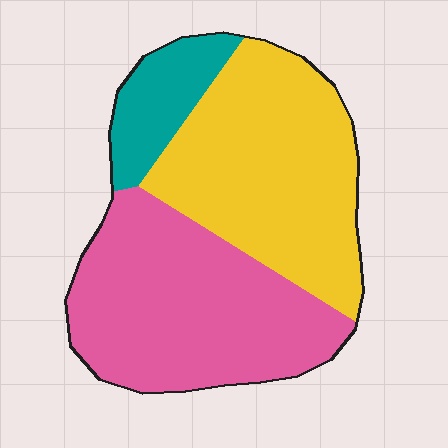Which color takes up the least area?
Teal, at roughly 10%.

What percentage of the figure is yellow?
Yellow covers roughly 45% of the figure.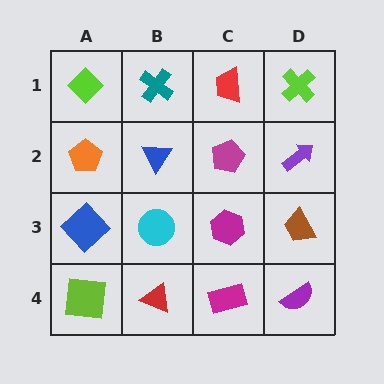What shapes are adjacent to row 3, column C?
A magenta pentagon (row 2, column C), a magenta rectangle (row 4, column C), a cyan circle (row 3, column B), a brown trapezoid (row 3, column D).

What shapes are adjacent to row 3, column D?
A purple arrow (row 2, column D), a purple semicircle (row 4, column D), a magenta hexagon (row 3, column C).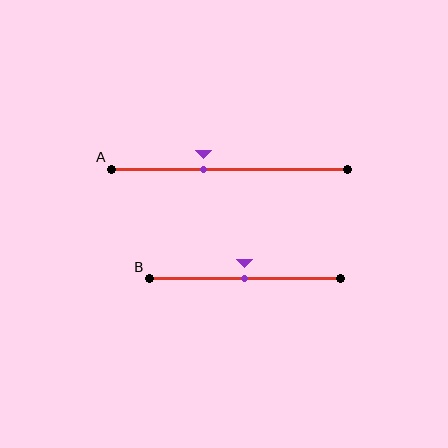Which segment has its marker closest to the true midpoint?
Segment B has its marker closest to the true midpoint.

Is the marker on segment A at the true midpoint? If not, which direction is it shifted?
No, the marker on segment A is shifted to the left by about 11% of the segment length.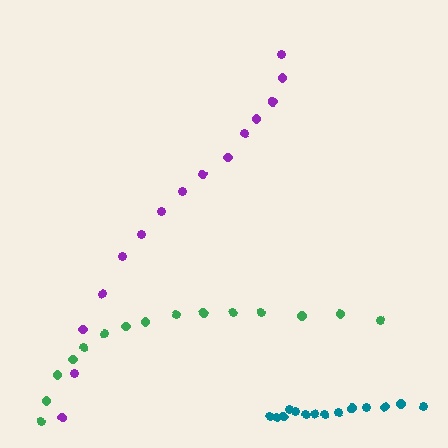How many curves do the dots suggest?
There are 3 distinct paths.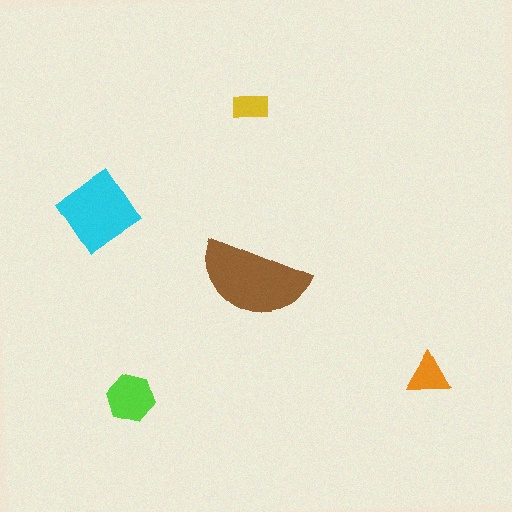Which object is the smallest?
The yellow rectangle.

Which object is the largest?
The brown semicircle.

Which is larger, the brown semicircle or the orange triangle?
The brown semicircle.